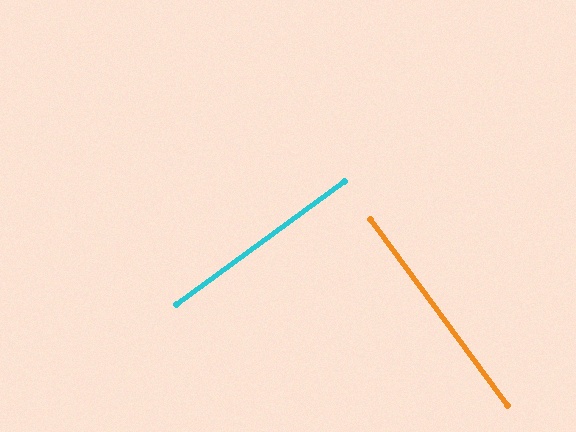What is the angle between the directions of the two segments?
Approximately 90 degrees.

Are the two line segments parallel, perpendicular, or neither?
Perpendicular — they meet at approximately 90°.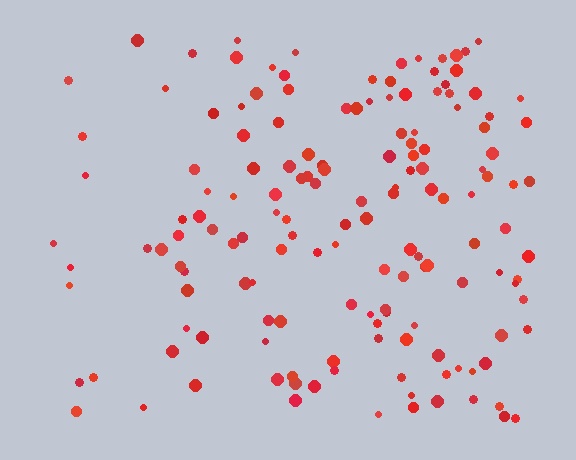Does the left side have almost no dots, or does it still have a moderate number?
Still a moderate number, just noticeably fewer than the right.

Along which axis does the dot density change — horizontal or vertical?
Horizontal.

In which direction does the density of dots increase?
From left to right, with the right side densest.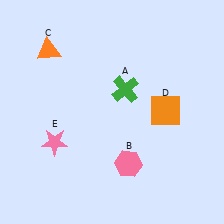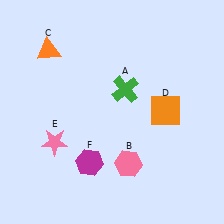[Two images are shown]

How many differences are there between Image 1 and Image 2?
There is 1 difference between the two images.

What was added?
A magenta hexagon (F) was added in Image 2.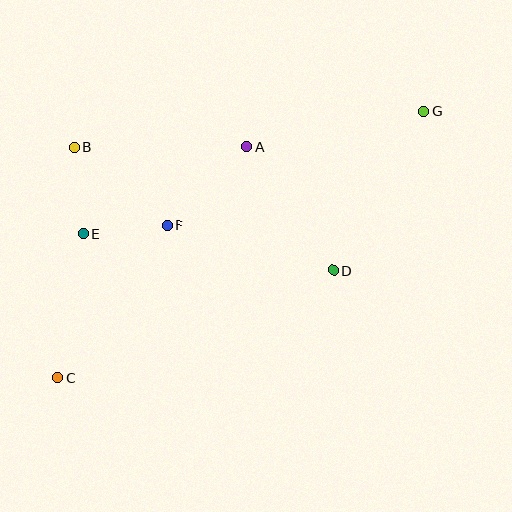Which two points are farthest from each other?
Points C and G are farthest from each other.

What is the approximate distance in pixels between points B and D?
The distance between B and D is approximately 287 pixels.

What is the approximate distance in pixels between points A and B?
The distance between A and B is approximately 173 pixels.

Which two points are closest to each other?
Points E and F are closest to each other.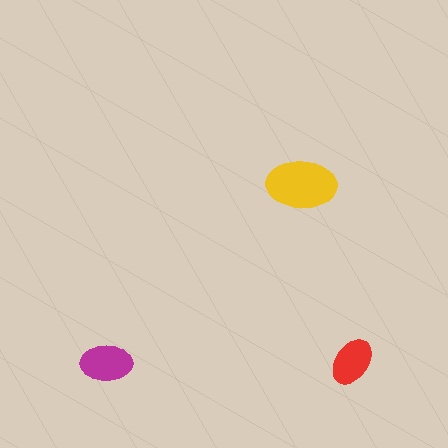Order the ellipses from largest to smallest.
the yellow one, the magenta one, the red one.